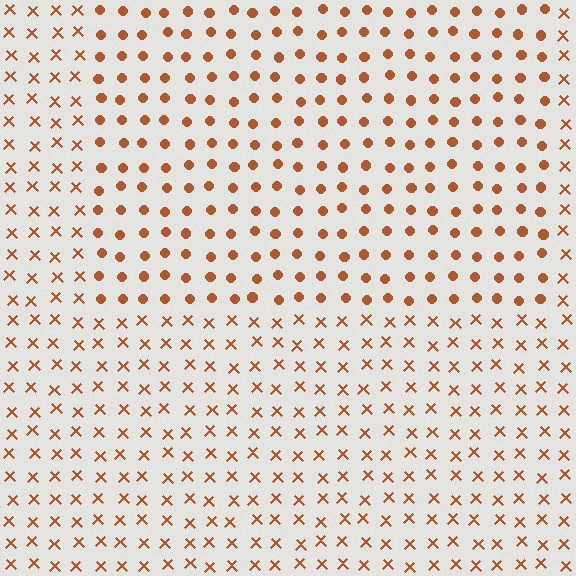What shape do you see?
I see a rectangle.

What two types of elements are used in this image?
The image uses circles inside the rectangle region and X marks outside it.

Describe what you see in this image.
The image is filled with small brown elements arranged in a uniform grid. A rectangle-shaped region contains circles, while the surrounding area contains X marks. The boundary is defined purely by the change in element shape.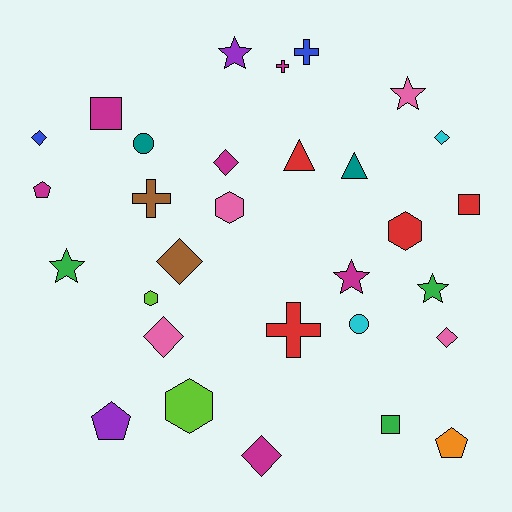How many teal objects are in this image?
There are 2 teal objects.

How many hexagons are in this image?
There are 4 hexagons.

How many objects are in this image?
There are 30 objects.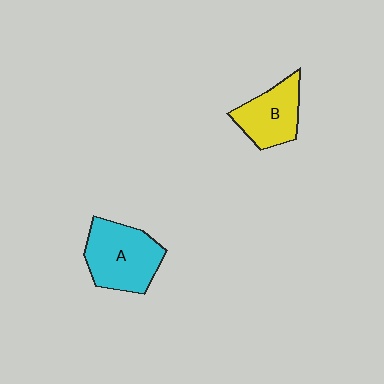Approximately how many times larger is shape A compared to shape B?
Approximately 1.3 times.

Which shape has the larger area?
Shape A (cyan).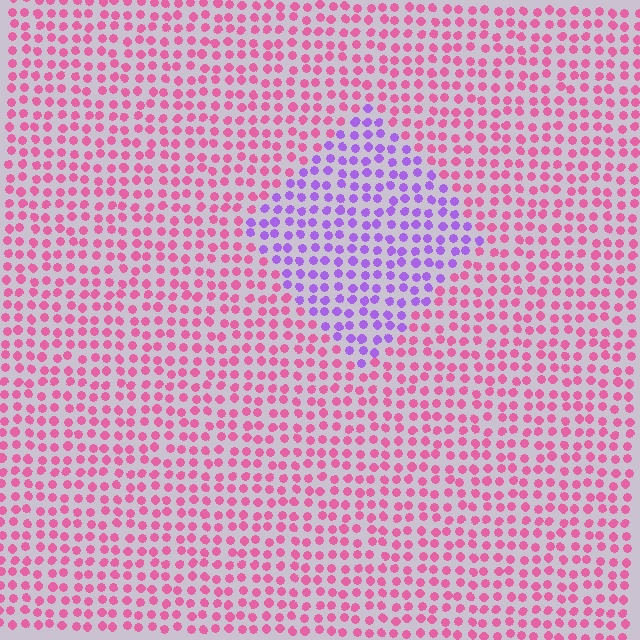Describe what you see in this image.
The image is filled with small pink elements in a uniform arrangement. A diamond-shaped region is visible where the elements are tinted to a slightly different hue, forming a subtle color boundary.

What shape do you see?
I see a diamond.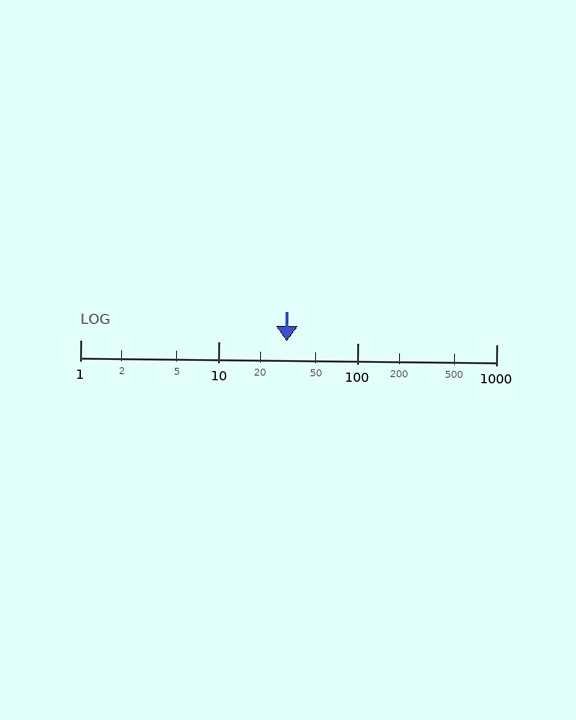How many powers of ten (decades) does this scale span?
The scale spans 3 decades, from 1 to 1000.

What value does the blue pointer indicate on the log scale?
The pointer indicates approximately 31.